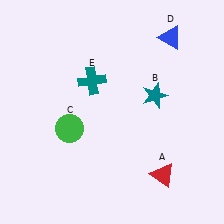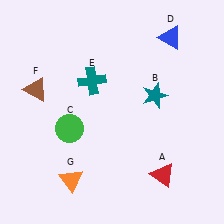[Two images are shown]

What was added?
A brown triangle (F), an orange triangle (G) were added in Image 2.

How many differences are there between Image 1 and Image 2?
There are 2 differences between the two images.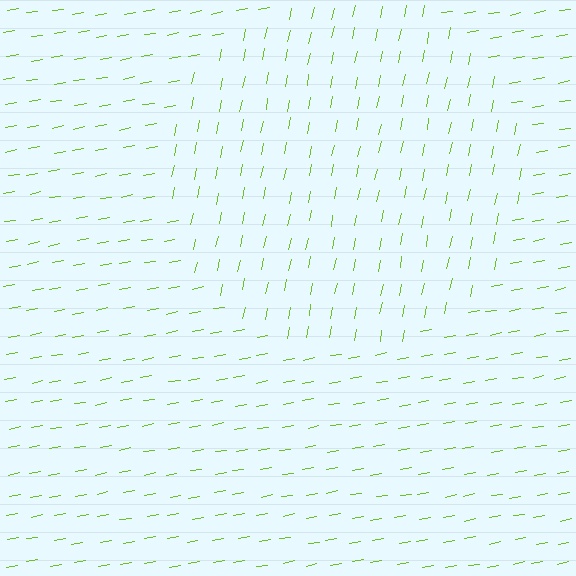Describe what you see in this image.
The image is filled with small lime line segments. A circle region in the image has lines oriented differently from the surrounding lines, creating a visible texture boundary.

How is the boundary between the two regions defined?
The boundary is defined purely by a change in line orientation (approximately 68 degrees difference). All lines are the same color and thickness.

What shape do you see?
I see a circle.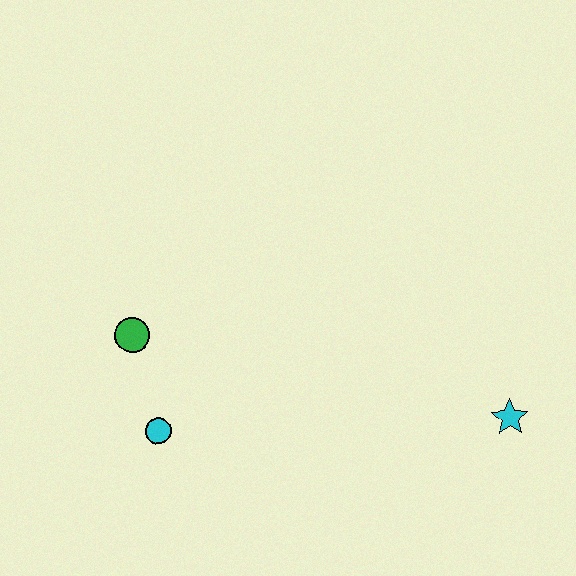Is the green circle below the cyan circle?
No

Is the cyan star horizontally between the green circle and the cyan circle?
No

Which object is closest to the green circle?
The cyan circle is closest to the green circle.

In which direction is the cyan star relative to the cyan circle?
The cyan star is to the right of the cyan circle.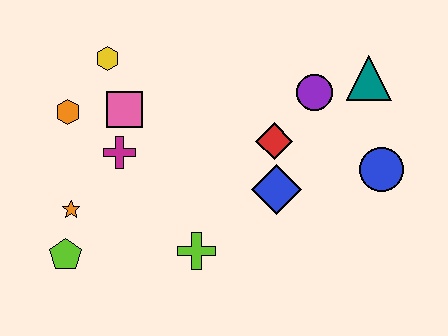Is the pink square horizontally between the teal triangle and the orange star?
Yes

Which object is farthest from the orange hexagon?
The blue circle is farthest from the orange hexagon.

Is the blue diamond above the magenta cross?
No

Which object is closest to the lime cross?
The blue diamond is closest to the lime cross.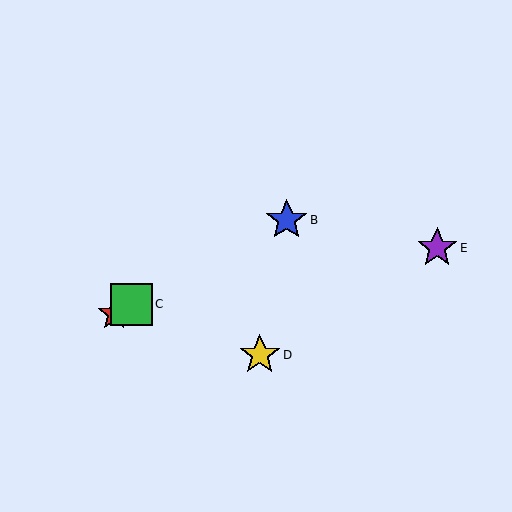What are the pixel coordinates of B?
Object B is at (287, 220).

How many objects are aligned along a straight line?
3 objects (A, B, C) are aligned along a straight line.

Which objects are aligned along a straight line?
Objects A, B, C are aligned along a straight line.